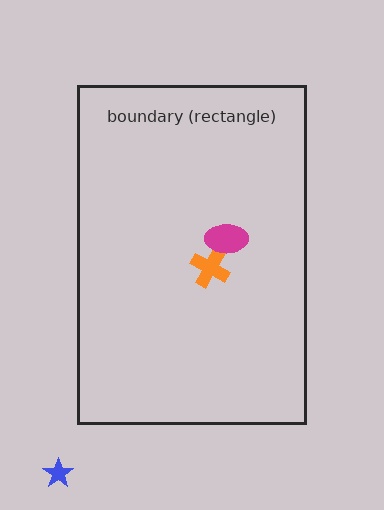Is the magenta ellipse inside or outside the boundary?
Inside.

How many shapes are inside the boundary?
2 inside, 1 outside.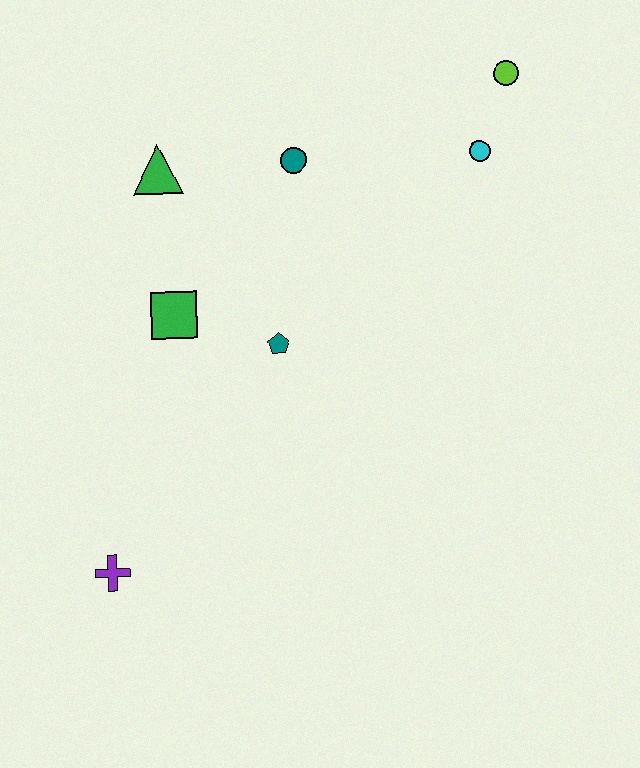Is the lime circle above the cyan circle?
Yes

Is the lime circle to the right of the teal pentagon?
Yes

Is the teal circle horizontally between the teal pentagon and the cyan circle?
Yes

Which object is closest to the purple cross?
The green square is closest to the purple cross.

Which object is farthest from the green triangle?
The purple cross is farthest from the green triangle.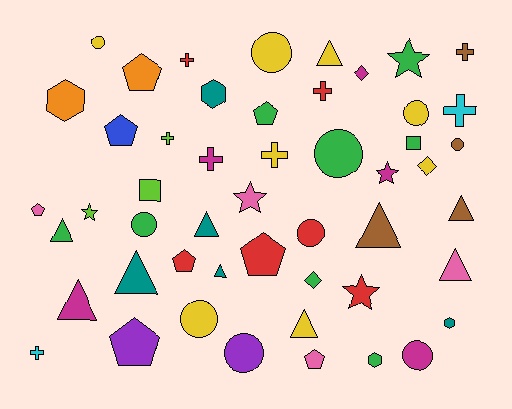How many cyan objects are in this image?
There are 2 cyan objects.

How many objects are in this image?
There are 50 objects.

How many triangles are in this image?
There are 10 triangles.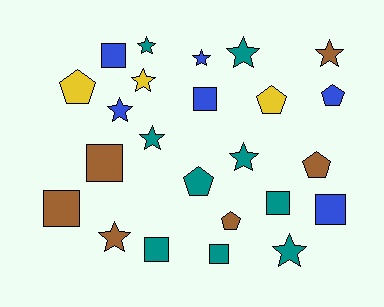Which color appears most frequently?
Teal, with 9 objects.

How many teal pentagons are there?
There is 1 teal pentagon.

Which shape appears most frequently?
Star, with 10 objects.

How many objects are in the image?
There are 24 objects.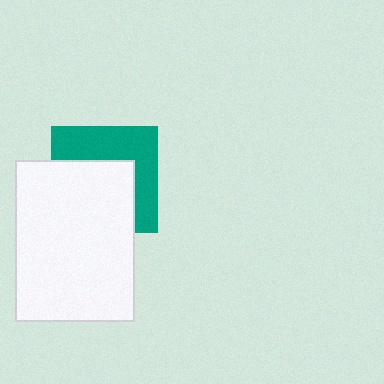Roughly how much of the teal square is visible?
About half of it is visible (roughly 46%).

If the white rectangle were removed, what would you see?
You would see the complete teal square.